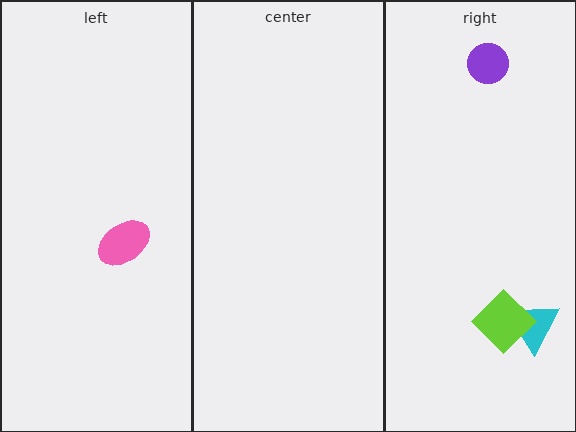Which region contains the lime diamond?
The right region.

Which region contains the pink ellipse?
The left region.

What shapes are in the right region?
The purple circle, the cyan triangle, the lime diamond.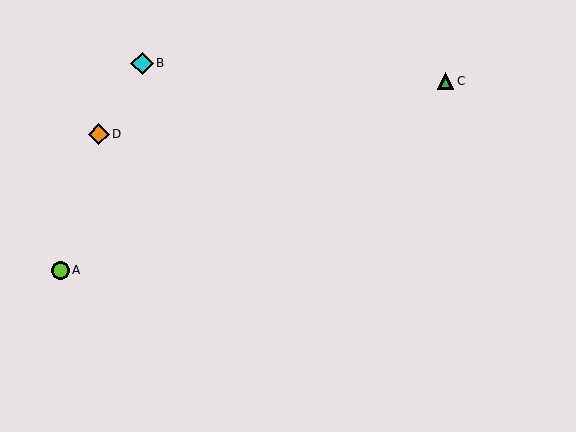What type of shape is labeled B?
Shape B is a cyan diamond.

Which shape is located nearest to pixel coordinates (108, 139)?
The orange diamond (labeled D) at (99, 134) is nearest to that location.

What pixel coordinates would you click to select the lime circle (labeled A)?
Click at (60, 270) to select the lime circle A.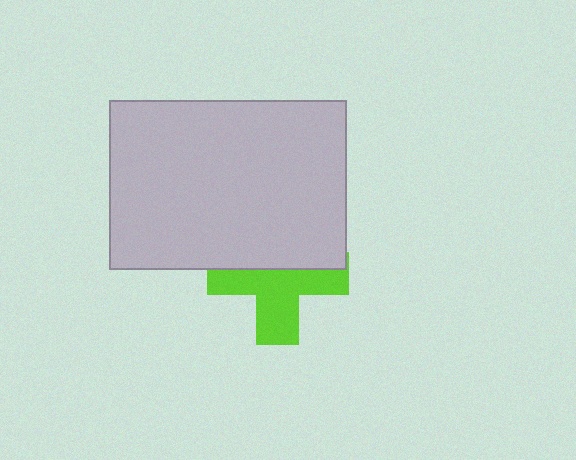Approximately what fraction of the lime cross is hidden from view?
Roughly 44% of the lime cross is hidden behind the light gray rectangle.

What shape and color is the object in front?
The object in front is a light gray rectangle.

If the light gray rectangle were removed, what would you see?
You would see the complete lime cross.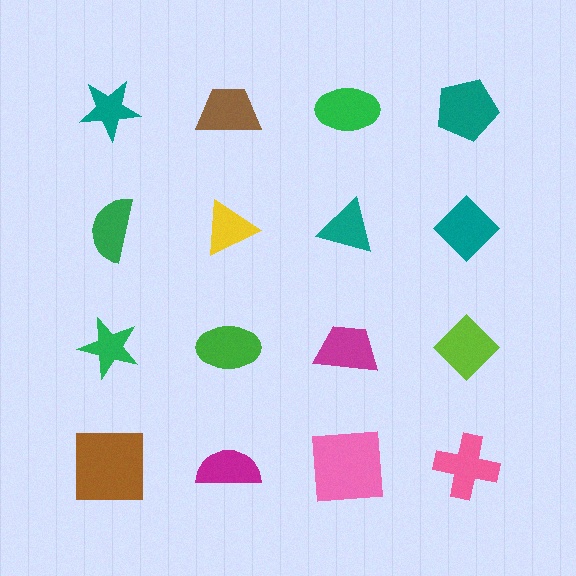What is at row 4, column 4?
A pink cross.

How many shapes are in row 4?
4 shapes.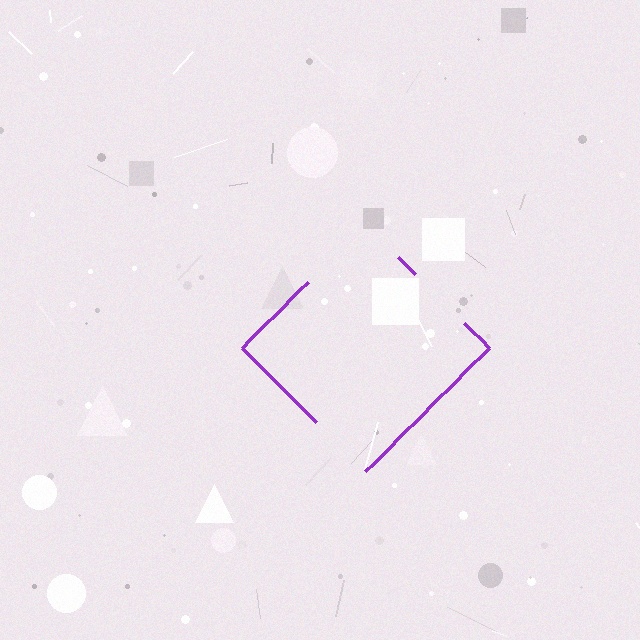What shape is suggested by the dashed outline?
The dashed outline suggests a diamond.